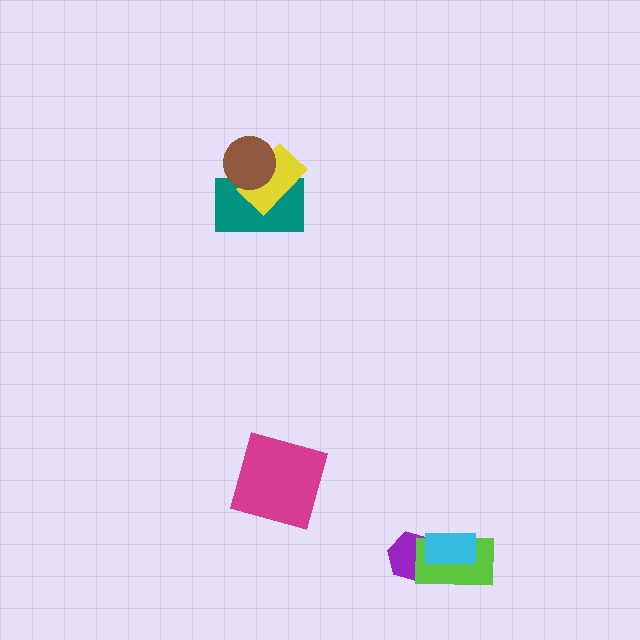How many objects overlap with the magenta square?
0 objects overlap with the magenta square.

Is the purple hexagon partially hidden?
Yes, it is partially covered by another shape.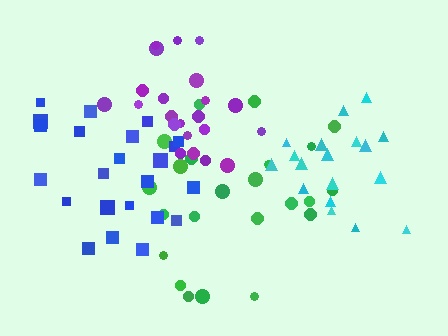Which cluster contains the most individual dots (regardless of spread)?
Green (23).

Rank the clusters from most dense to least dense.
cyan, purple, blue, green.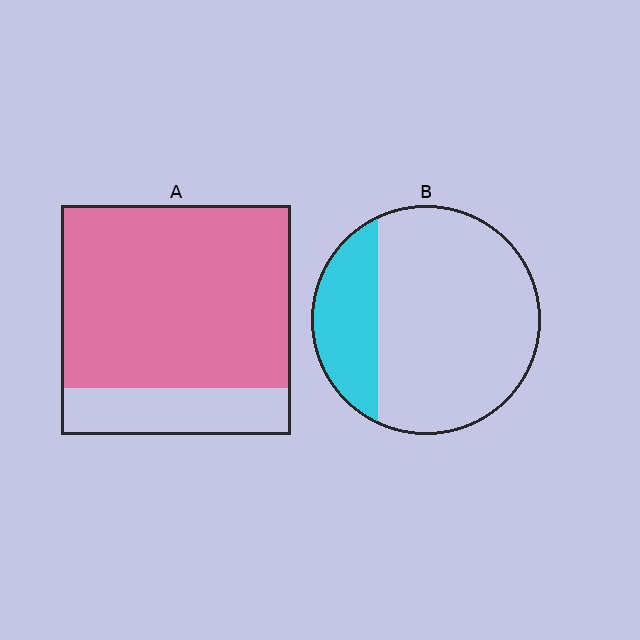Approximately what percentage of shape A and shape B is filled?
A is approximately 80% and B is approximately 25%.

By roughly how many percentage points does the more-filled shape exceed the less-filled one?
By roughly 55 percentage points (A over B).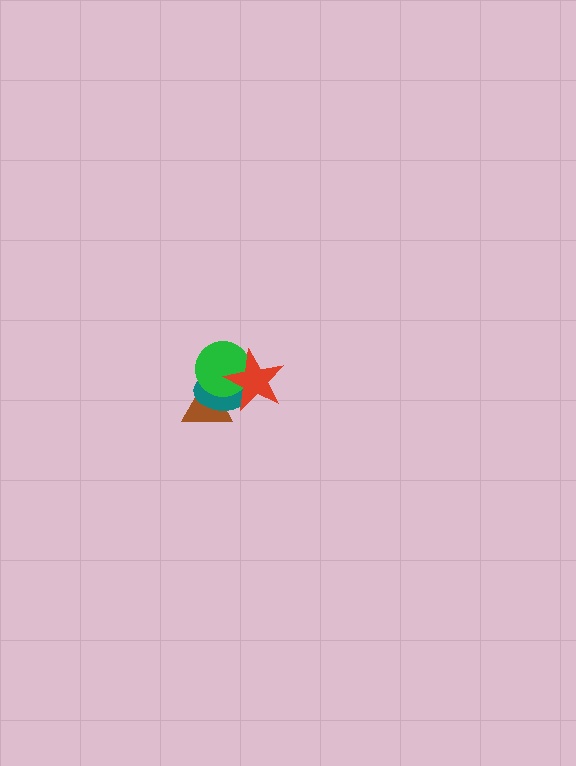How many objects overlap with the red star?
3 objects overlap with the red star.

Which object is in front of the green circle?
The red star is in front of the green circle.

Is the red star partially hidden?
No, no other shape covers it.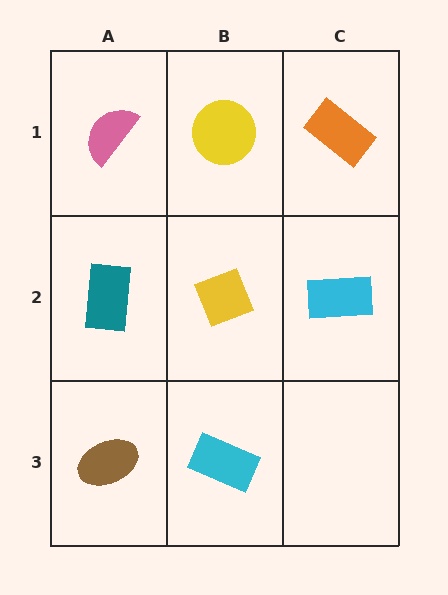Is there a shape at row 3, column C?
No, that cell is empty.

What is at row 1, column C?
An orange rectangle.